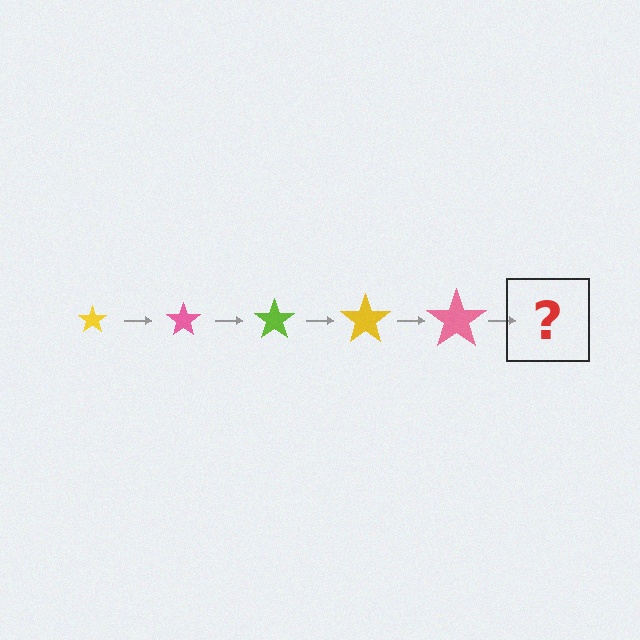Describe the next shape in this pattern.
It should be a lime star, larger than the previous one.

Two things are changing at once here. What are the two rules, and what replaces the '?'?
The two rules are that the star grows larger each step and the color cycles through yellow, pink, and lime. The '?' should be a lime star, larger than the previous one.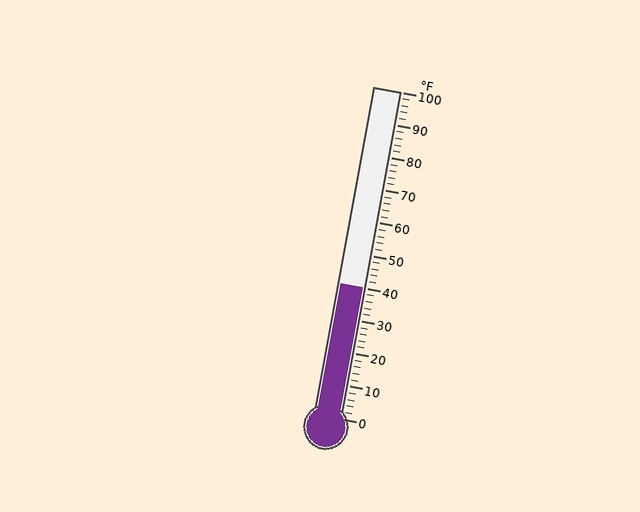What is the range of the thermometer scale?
The thermometer scale ranges from 0°F to 100°F.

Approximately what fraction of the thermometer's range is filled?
The thermometer is filled to approximately 40% of its range.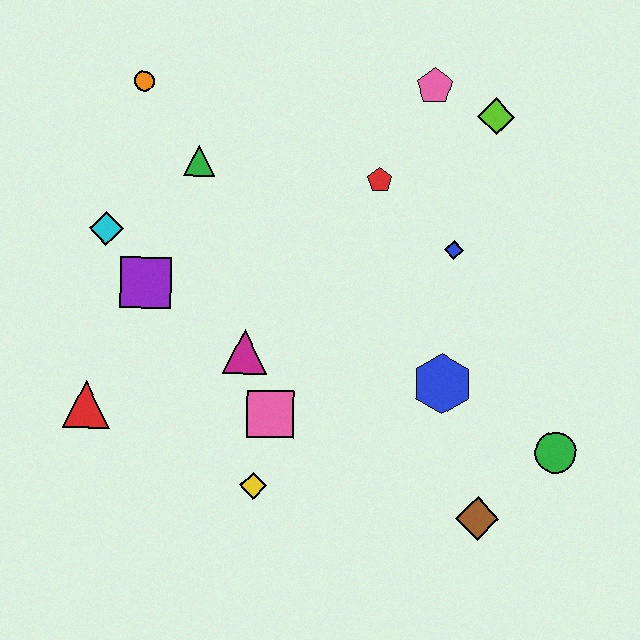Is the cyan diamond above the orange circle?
No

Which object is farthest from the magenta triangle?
The lime diamond is farthest from the magenta triangle.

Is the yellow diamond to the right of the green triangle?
Yes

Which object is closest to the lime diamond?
The pink pentagon is closest to the lime diamond.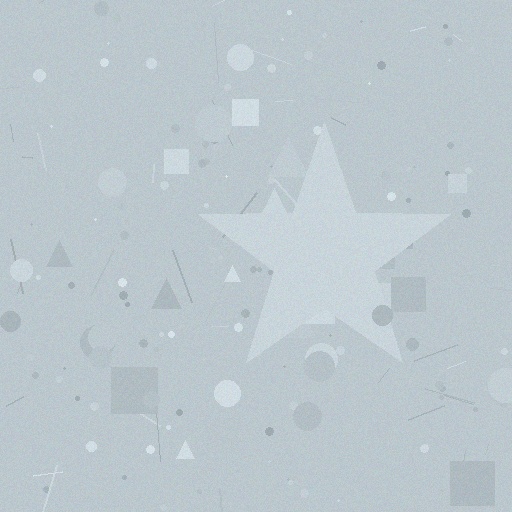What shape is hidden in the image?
A star is hidden in the image.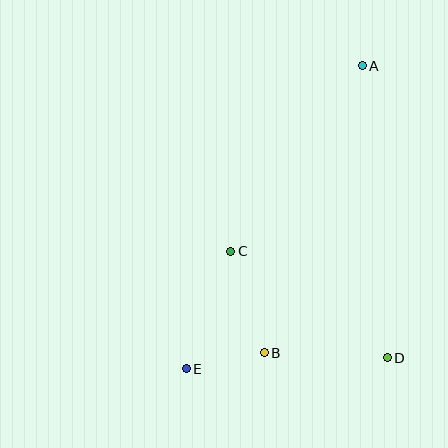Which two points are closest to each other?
Points B and E are closest to each other.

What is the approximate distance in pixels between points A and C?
The distance between A and C is approximately 228 pixels.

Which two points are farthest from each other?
Points A and E are farthest from each other.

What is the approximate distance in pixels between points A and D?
The distance between A and D is approximately 293 pixels.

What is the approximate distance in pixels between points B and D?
The distance between B and D is approximately 123 pixels.